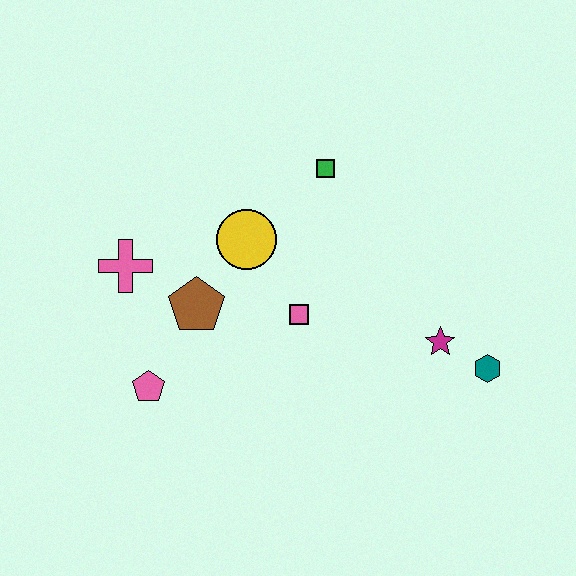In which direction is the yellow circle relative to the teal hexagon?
The yellow circle is to the left of the teal hexagon.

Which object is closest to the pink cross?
The brown pentagon is closest to the pink cross.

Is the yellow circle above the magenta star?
Yes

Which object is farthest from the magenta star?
The pink cross is farthest from the magenta star.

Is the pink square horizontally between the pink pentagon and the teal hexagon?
Yes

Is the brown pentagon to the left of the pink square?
Yes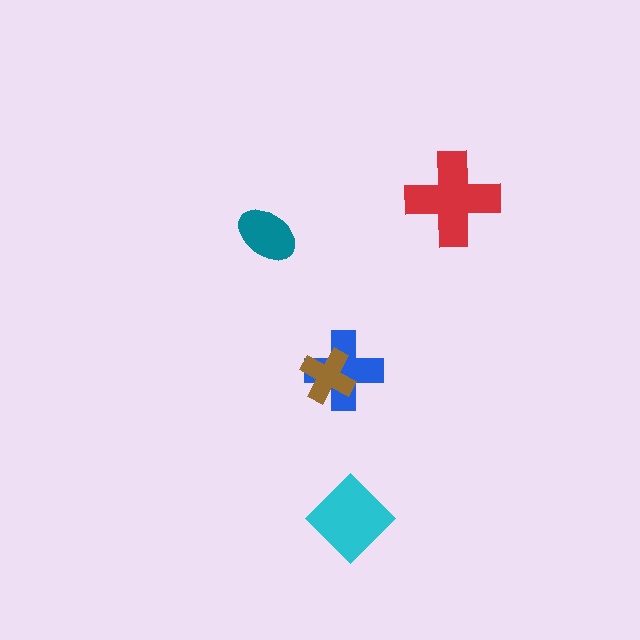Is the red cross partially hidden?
No, no other shape covers it.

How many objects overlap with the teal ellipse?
0 objects overlap with the teal ellipse.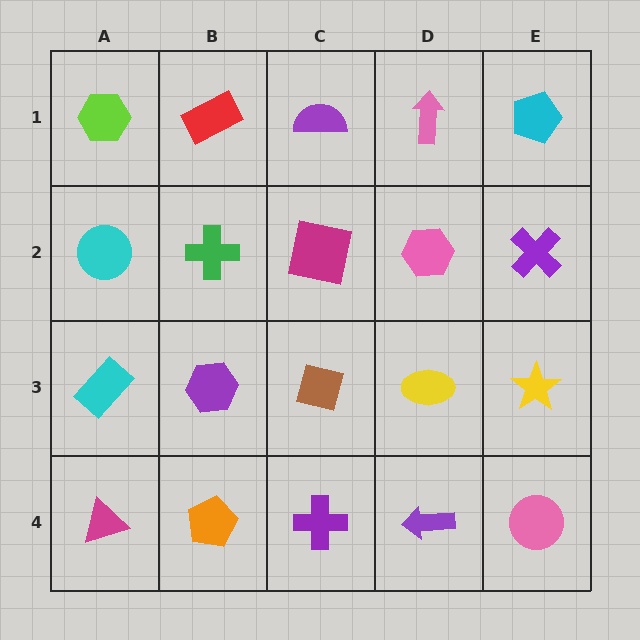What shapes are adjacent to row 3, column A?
A cyan circle (row 2, column A), a magenta triangle (row 4, column A), a purple hexagon (row 3, column B).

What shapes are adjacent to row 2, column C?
A purple semicircle (row 1, column C), a brown square (row 3, column C), a green cross (row 2, column B), a pink hexagon (row 2, column D).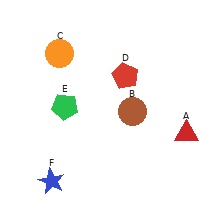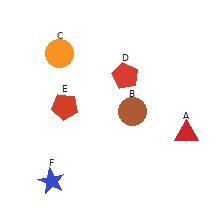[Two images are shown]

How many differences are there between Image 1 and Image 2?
There is 1 difference between the two images.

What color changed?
The pentagon (E) changed from green in Image 1 to red in Image 2.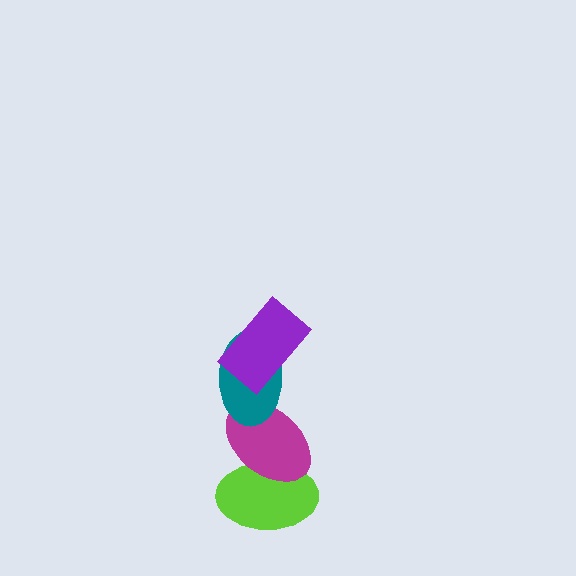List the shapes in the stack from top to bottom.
From top to bottom: the purple rectangle, the teal ellipse, the magenta ellipse, the lime ellipse.